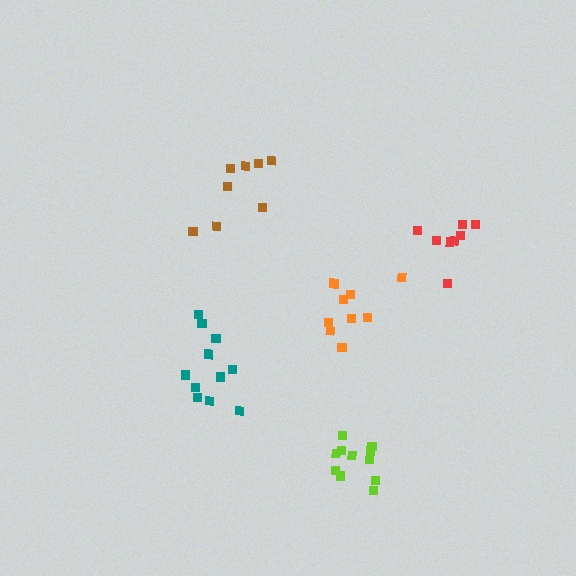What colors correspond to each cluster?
The clusters are colored: brown, teal, orange, lime, red.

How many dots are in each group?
Group 1: 8 dots, Group 2: 11 dots, Group 3: 9 dots, Group 4: 11 dots, Group 5: 8 dots (47 total).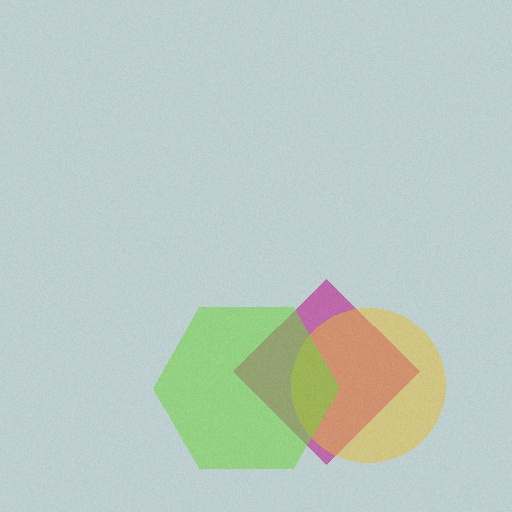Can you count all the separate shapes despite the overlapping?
Yes, there are 3 separate shapes.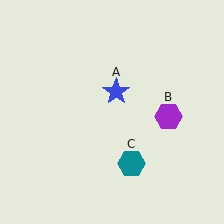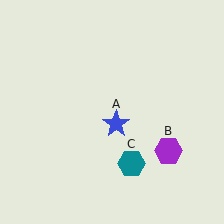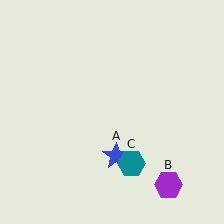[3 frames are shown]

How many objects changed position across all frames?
2 objects changed position: blue star (object A), purple hexagon (object B).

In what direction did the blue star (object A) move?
The blue star (object A) moved down.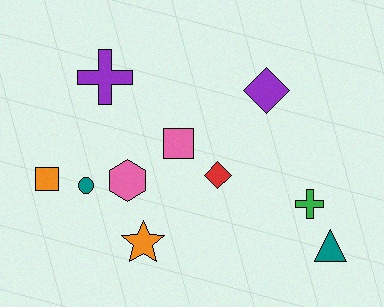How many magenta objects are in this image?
There are no magenta objects.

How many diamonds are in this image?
There are 2 diamonds.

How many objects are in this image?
There are 10 objects.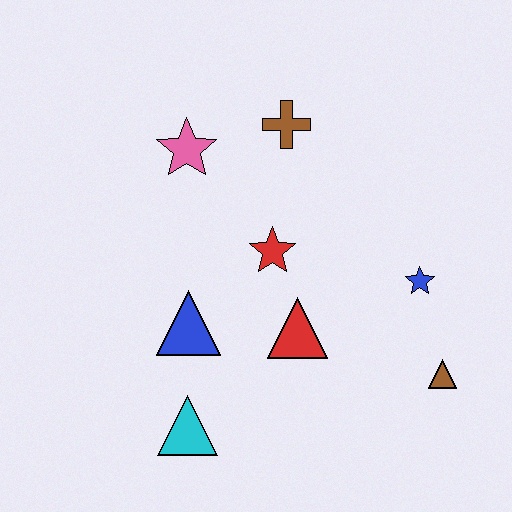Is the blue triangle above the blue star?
No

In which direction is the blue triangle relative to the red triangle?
The blue triangle is to the left of the red triangle.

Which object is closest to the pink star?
The brown cross is closest to the pink star.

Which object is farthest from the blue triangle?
The brown triangle is farthest from the blue triangle.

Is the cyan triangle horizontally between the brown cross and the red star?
No